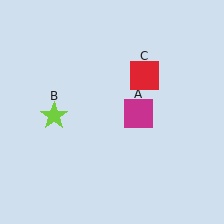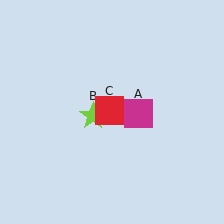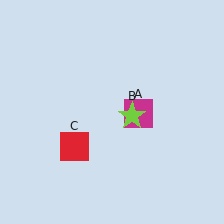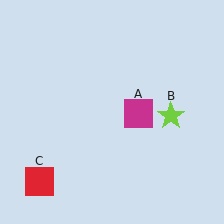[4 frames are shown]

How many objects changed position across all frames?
2 objects changed position: lime star (object B), red square (object C).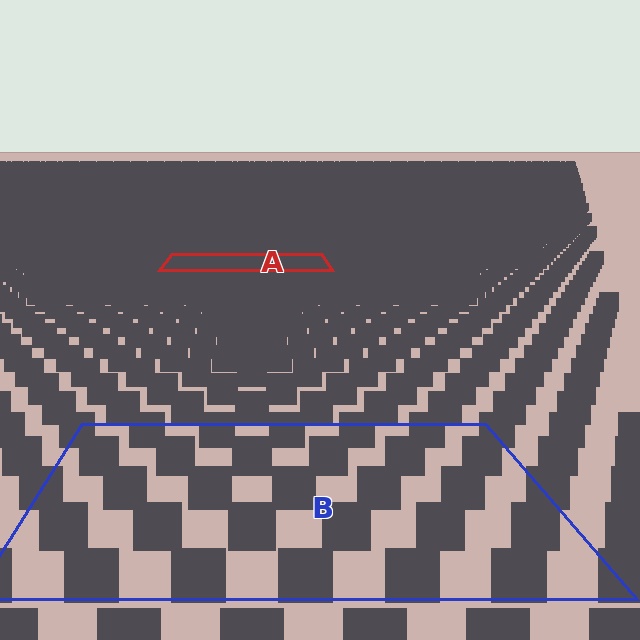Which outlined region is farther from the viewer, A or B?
Region A is farther from the viewer — the texture elements inside it appear smaller and more densely packed.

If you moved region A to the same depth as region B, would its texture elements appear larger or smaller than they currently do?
They would appear larger. At a closer depth, the same texture elements are projected at a bigger on-screen size.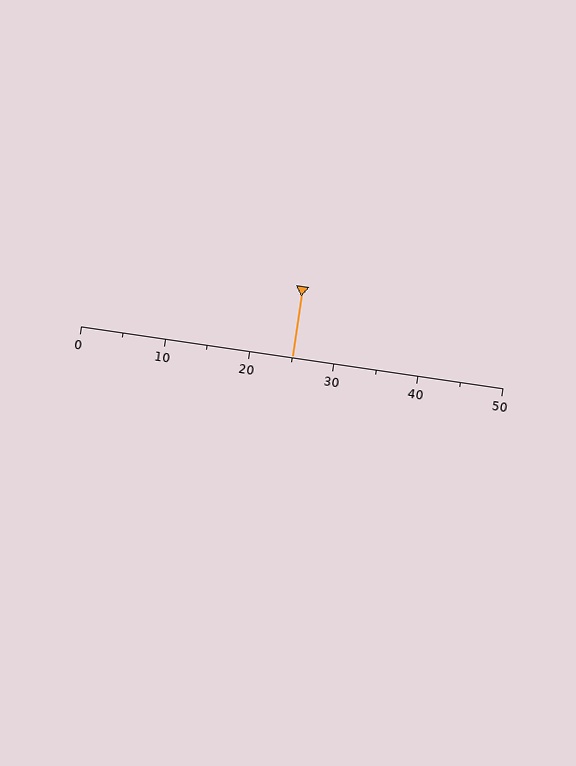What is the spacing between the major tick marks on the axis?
The major ticks are spaced 10 apart.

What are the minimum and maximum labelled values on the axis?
The axis runs from 0 to 50.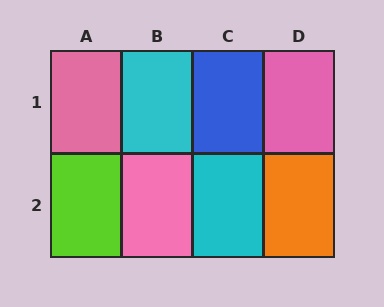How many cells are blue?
1 cell is blue.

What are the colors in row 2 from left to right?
Lime, pink, cyan, orange.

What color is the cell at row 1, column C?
Blue.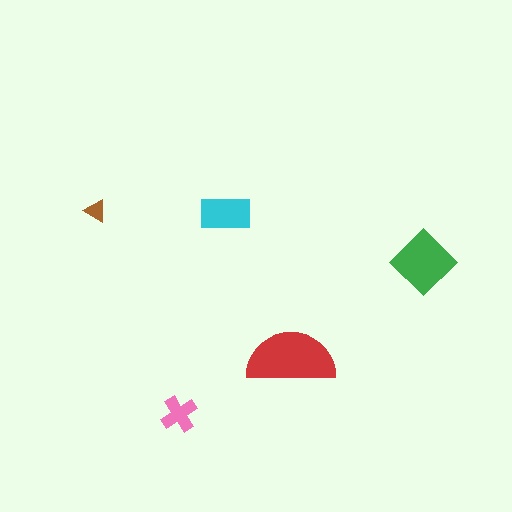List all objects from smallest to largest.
The brown triangle, the pink cross, the cyan rectangle, the green diamond, the red semicircle.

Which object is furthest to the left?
The brown triangle is leftmost.